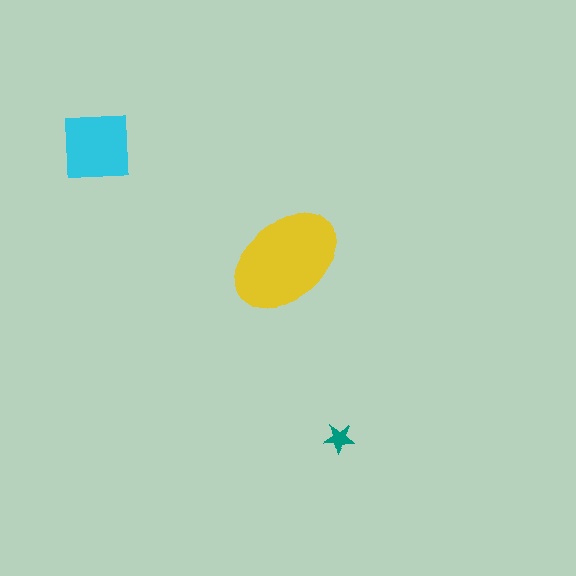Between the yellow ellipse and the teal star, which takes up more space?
The yellow ellipse.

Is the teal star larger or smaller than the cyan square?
Smaller.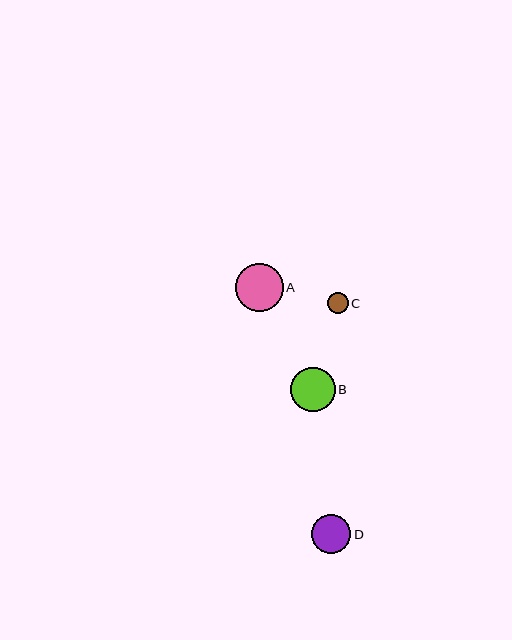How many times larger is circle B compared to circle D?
Circle B is approximately 1.1 times the size of circle D.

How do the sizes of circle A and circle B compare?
Circle A and circle B are approximately the same size.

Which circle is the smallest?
Circle C is the smallest with a size of approximately 21 pixels.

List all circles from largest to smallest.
From largest to smallest: A, B, D, C.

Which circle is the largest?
Circle A is the largest with a size of approximately 48 pixels.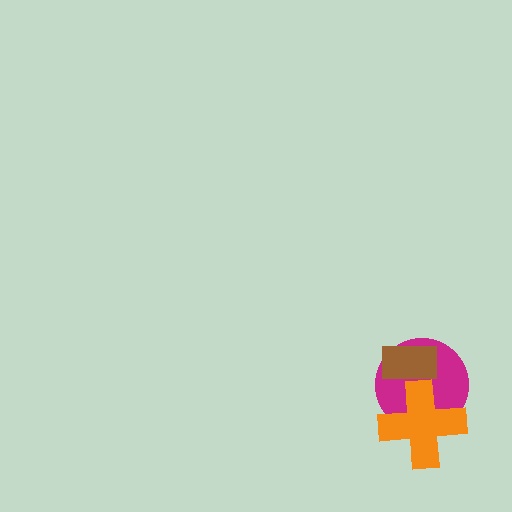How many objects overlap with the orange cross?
2 objects overlap with the orange cross.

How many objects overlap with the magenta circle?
2 objects overlap with the magenta circle.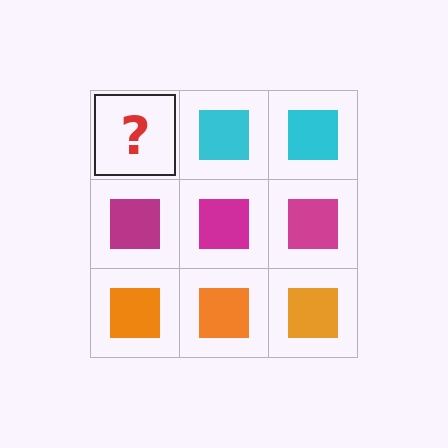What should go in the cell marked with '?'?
The missing cell should contain a cyan square.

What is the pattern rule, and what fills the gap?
The rule is that each row has a consistent color. The gap should be filled with a cyan square.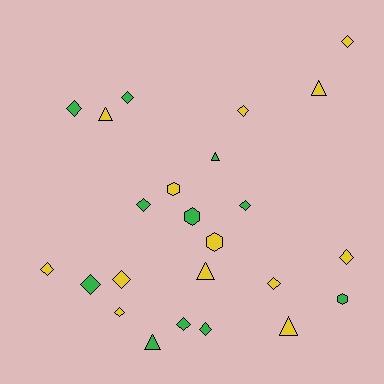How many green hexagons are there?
There are 2 green hexagons.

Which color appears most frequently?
Yellow, with 13 objects.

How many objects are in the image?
There are 24 objects.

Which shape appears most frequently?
Diamond, with 14 objects.